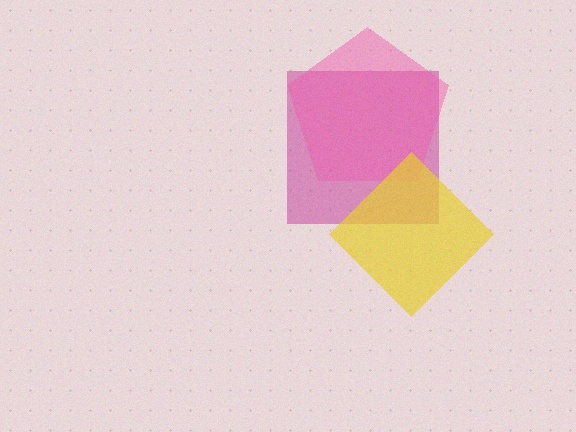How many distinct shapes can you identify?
There are 3 distinct shapes: a magenta square, a pink pentagon, a yellow diamond.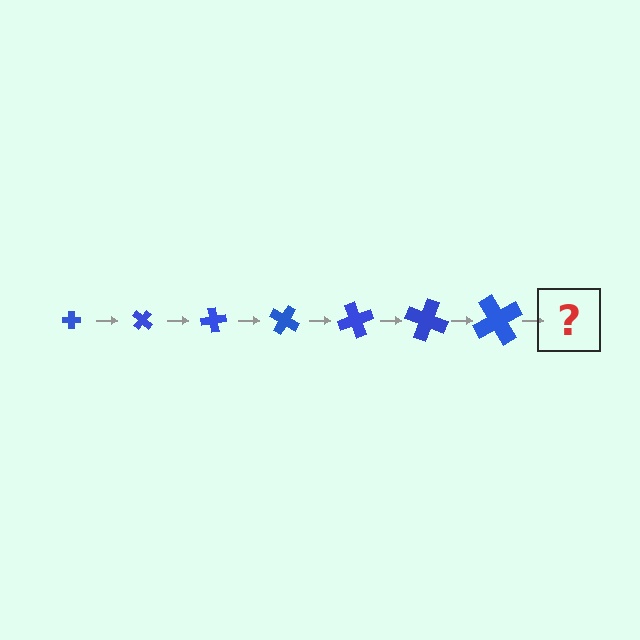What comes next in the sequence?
The next element should be a cross, larger than the previous one and rotated 280 degrees from the start.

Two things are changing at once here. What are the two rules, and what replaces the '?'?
The two rules are that the cross grows larger each step and it rotates 40 degrees each step. The '?' should be a cross, larger than the previous one and rotated 280 degrees from the start.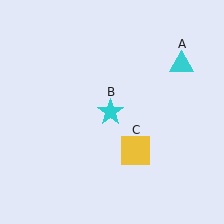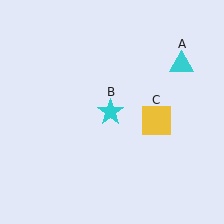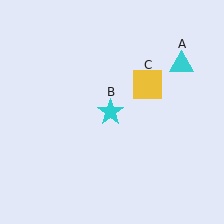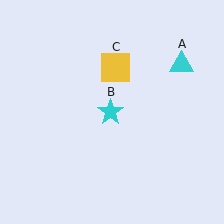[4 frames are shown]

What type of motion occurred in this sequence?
The yellow square (object C) rotated counterclockwise around the center of the scene.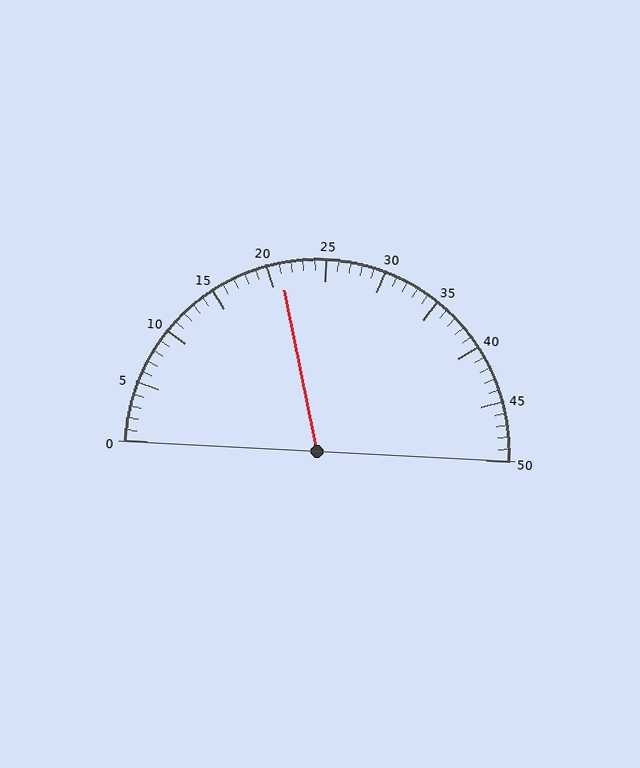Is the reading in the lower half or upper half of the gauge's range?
The reading is in the lower half of the range (0 to 50).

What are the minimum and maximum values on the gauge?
The gauge ranges from 0 to 50.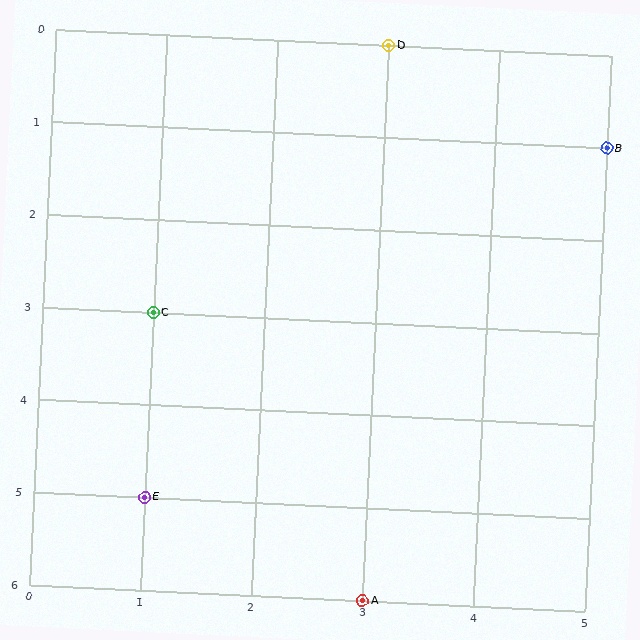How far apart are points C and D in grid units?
Points C and D are 2 columns and 3 rows apart (about 3.6 grid units diagonally).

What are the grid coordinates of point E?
Point E is at grid coordinates (1, 5).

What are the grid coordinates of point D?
Point D is at grid coordinates (3, 0).